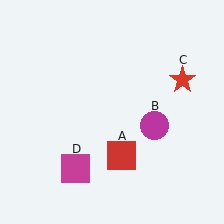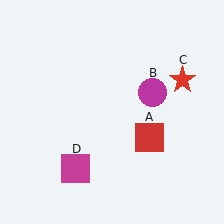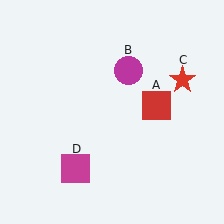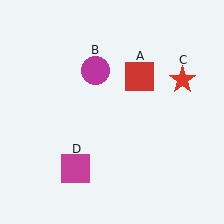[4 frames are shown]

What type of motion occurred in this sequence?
The red square (object A), magenta circle (object B) rotated counterclockwise around the center of the scene.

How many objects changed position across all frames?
2 objects changed position: red square (object A), magenta circle (object B).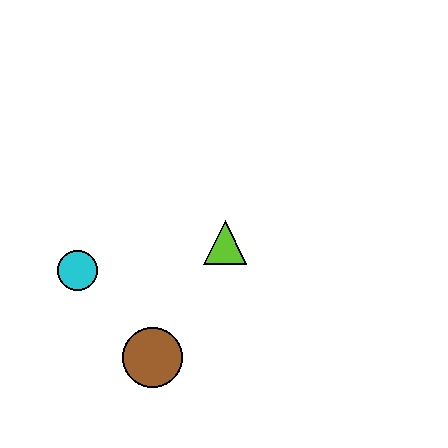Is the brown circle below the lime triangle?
Yes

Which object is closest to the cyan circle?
The brown circle is closest to the cyan circle.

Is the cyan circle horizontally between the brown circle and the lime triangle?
No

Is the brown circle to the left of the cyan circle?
No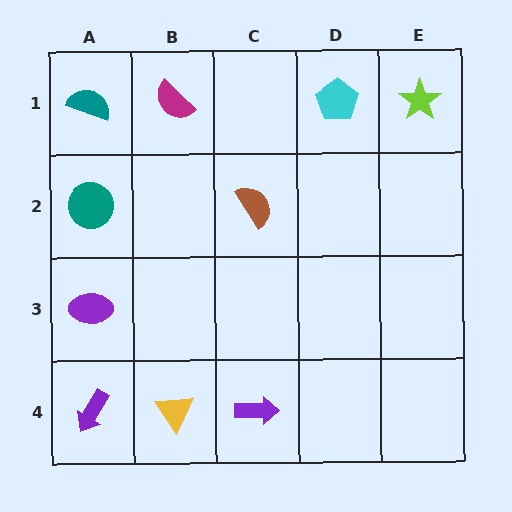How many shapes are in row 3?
1 shape.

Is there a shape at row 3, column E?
No, that cell is empty.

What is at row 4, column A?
A purple arrow.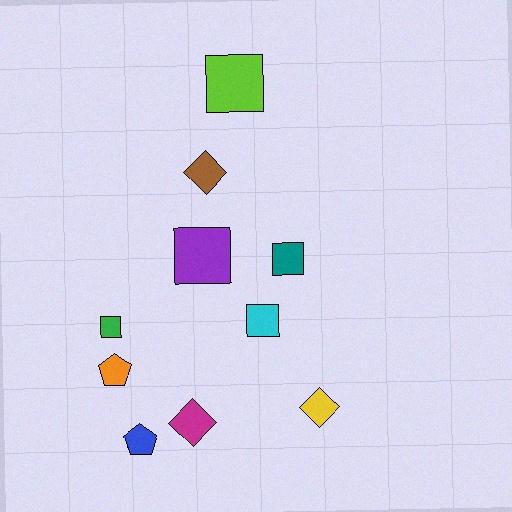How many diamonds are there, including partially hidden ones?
There are 3 diamonds.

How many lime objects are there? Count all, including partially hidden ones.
There is 1 lime object.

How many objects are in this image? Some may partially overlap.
There are 10 objects.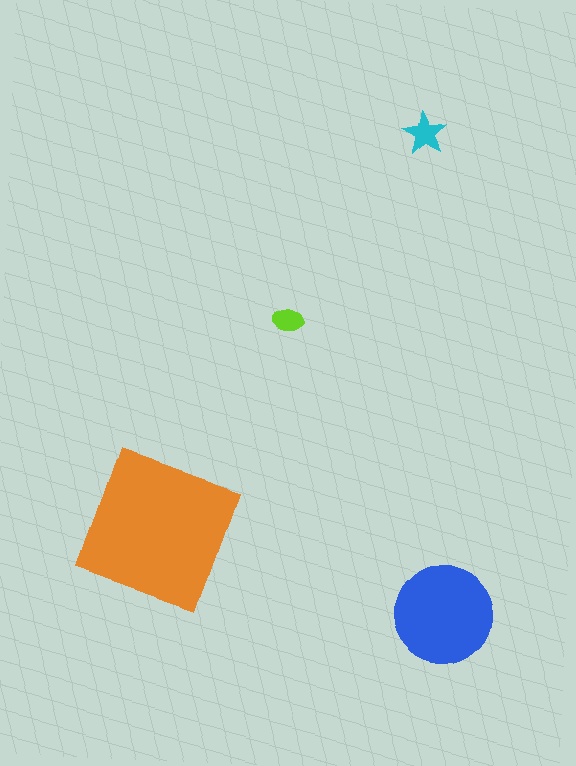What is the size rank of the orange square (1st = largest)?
1st.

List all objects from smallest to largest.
The lime ellipse, the cyan star, the blue circle, the orange square.